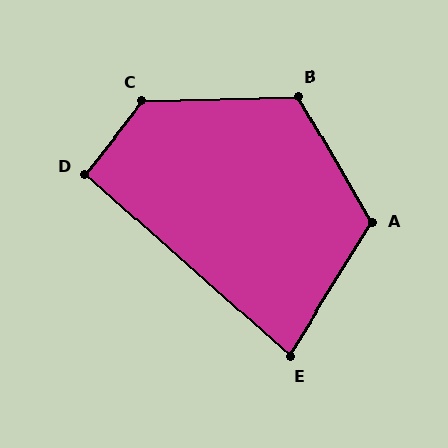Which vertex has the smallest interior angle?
E, at approximately 80 degrees.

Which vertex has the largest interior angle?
C, at approximately 130 degrees.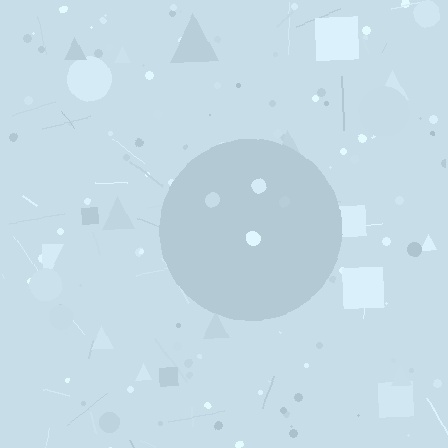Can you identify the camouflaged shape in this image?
The camouflaged shape is a circle.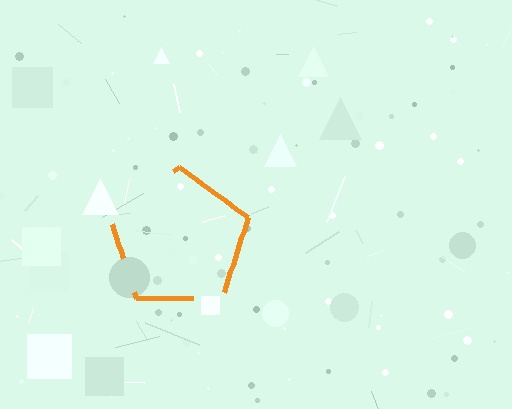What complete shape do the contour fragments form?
The contour fragments form a pentagon.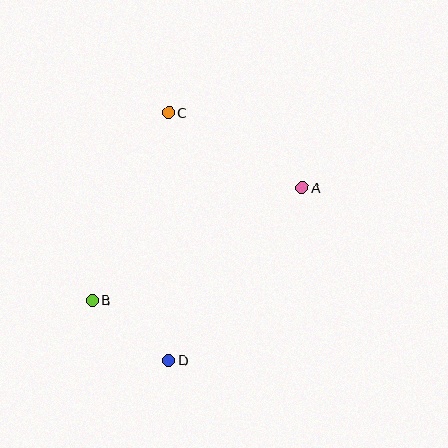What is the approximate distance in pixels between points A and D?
The distance between A and D is approximately 218 pixels.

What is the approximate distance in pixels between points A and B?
The distance between A and B is approximately 238 pixels.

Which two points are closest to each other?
Points B and D are closest to each other.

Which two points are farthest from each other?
Points C and D are farthest from each other.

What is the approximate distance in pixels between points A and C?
The distance between A and C is approximately 153 pixels.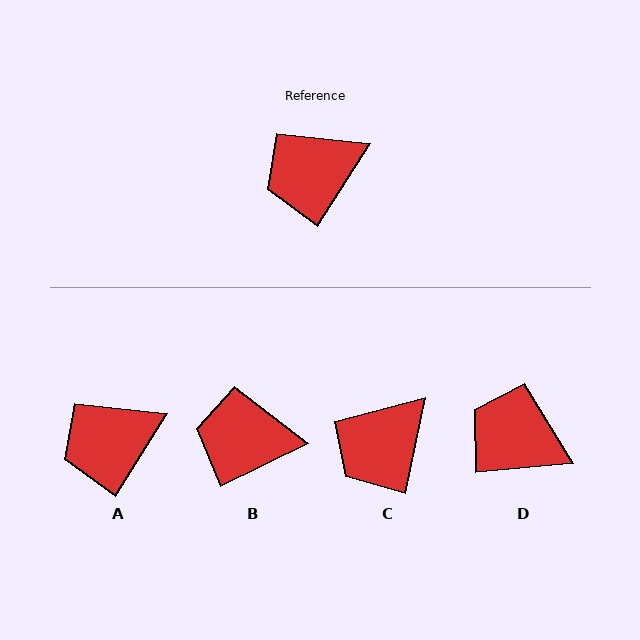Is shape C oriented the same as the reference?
No, it is off by about 20 degrees.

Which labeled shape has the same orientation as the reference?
A.